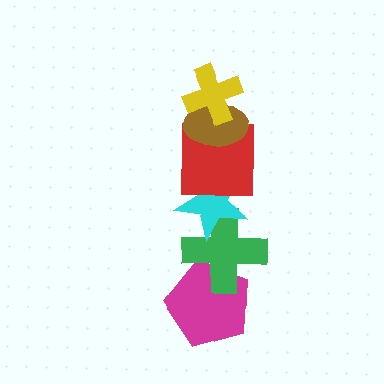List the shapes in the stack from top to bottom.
From top to bottom: the yellow cross, the brown ellipse, the red square, the cyan star, the green cross, the magenta pentagon.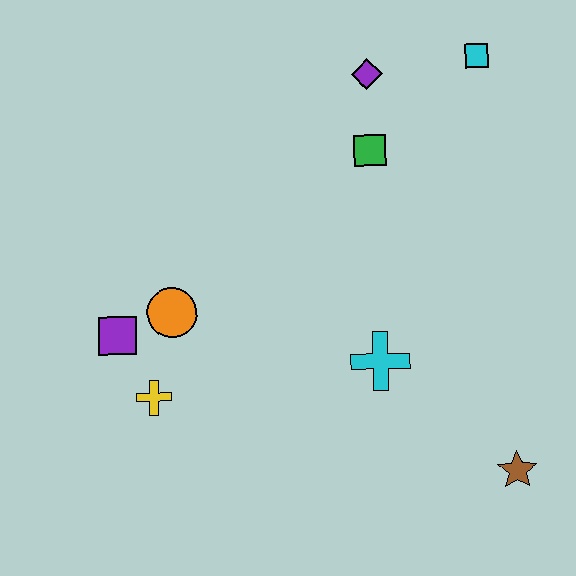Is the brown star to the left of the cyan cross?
No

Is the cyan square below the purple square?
No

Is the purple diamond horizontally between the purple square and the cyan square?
Yes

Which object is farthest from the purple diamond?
The brown star is farthest from the purple diamond.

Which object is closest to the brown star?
The cyan cross is closest to the brown star.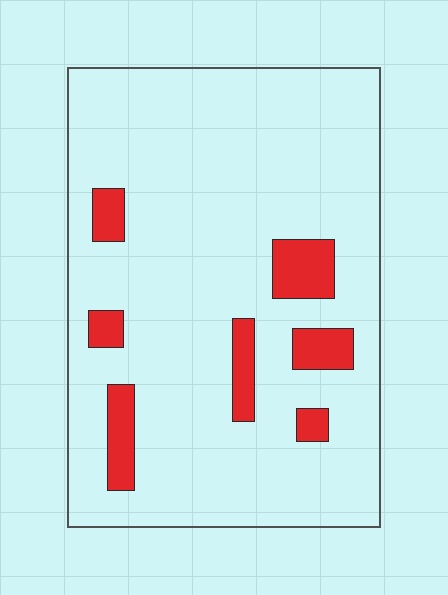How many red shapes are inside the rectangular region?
7.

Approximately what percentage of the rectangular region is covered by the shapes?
Approximately 10%.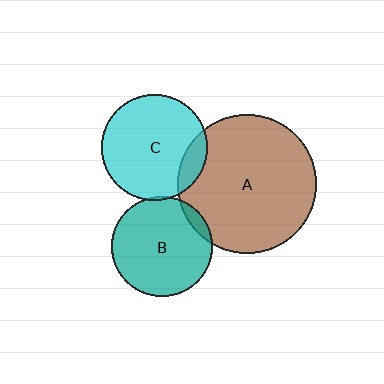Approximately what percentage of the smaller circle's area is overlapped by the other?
Approximately 15%.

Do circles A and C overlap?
Yes.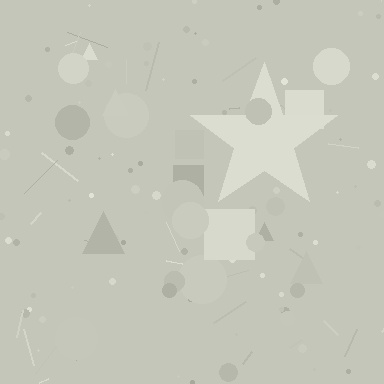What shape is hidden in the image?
A star is hidden in the image.